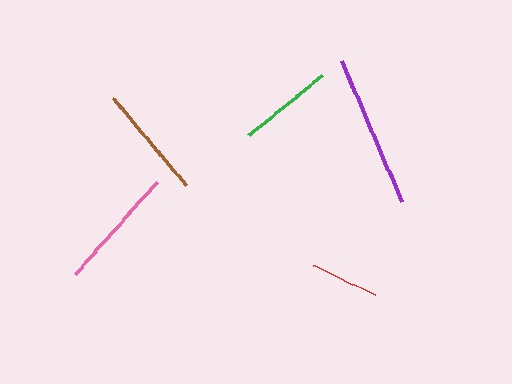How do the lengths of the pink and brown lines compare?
The pink and brown lines are approximately the same length.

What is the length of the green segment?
The green segment is approximately 95 pixels long.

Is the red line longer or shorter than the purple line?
The purple line is longer than the red line.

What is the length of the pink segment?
The pink segment is approximately 123 pixels long.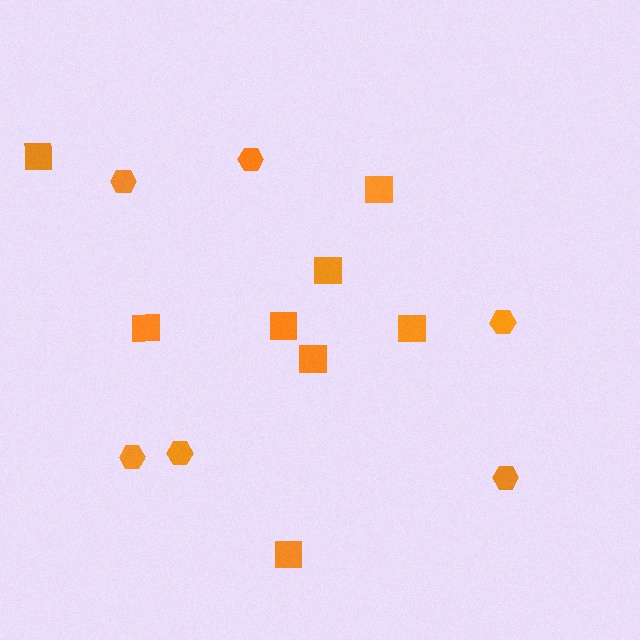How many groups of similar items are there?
There are 2 groups: one group of hexagons (6) and one group of squares (8).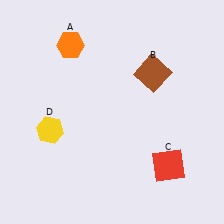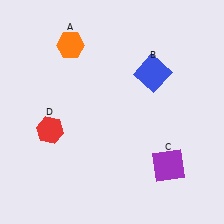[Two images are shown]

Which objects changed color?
B changed from brown to blue. C changed from red to purple. D changed from yellow to red.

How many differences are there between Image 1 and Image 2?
There are 3 differences between the two images.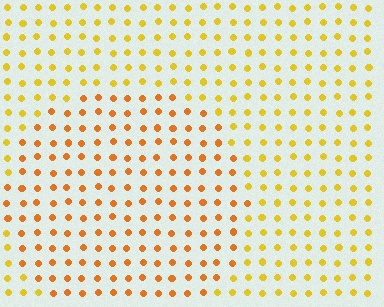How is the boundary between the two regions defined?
The boundary is defined purely by a slight shift in hue (about 26 degrees). Spacing, size, and orientation are identical on both sides.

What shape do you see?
I see a circle.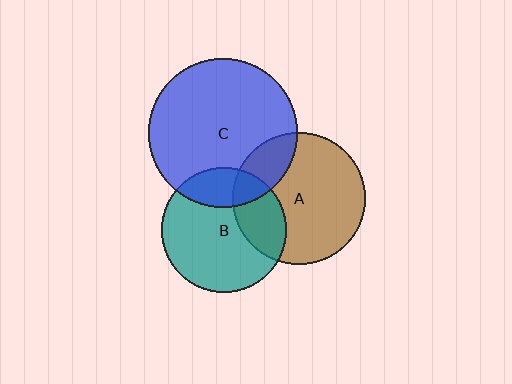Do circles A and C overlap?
Yes.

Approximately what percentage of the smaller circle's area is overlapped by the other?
Approximately 20%.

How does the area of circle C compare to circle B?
Approximately 1.4 times.